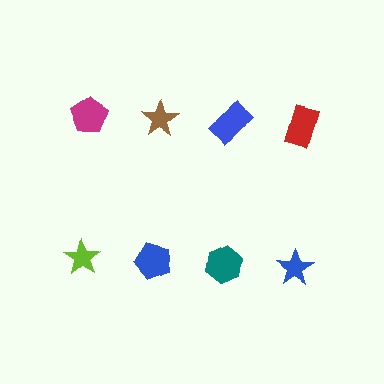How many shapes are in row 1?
4 shapes.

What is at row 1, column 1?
A magenta pentagon.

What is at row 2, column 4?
A blue star.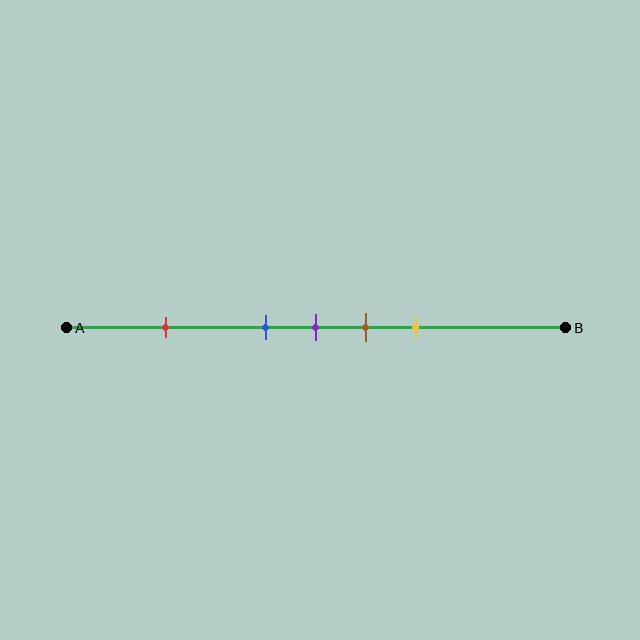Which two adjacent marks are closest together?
The blue and purple marks are the closest adjacent pair.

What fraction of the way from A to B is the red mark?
The red mark is approximately 20% (0.2) of the way from A to B.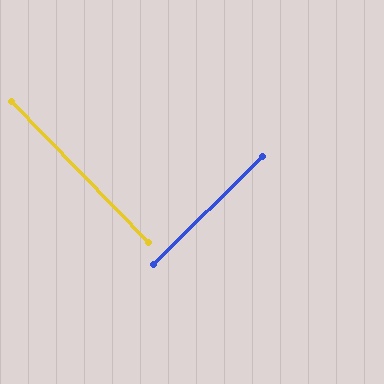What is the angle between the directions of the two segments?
Approximately 90 degrees.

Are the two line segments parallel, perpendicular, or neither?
Perpendicular — they meet at approximately 90°.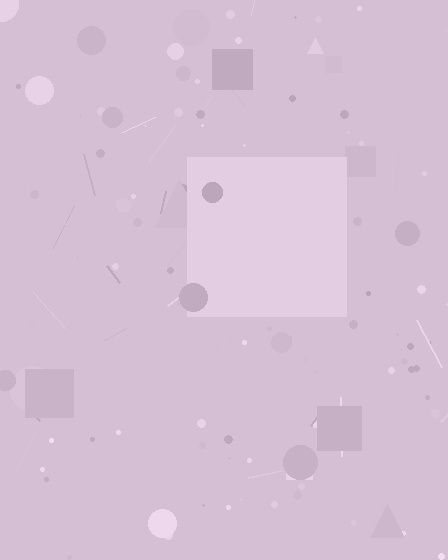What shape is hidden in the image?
A square is hidden in the image.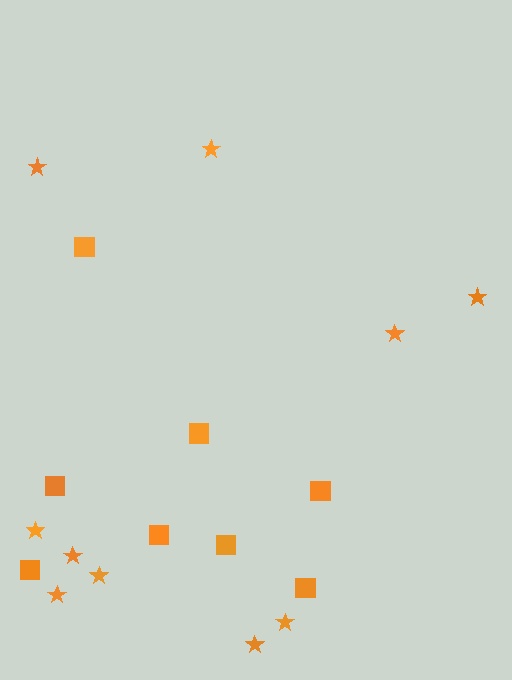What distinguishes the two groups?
There are 2 groups: one group of squares (8) and one group of stars (10).